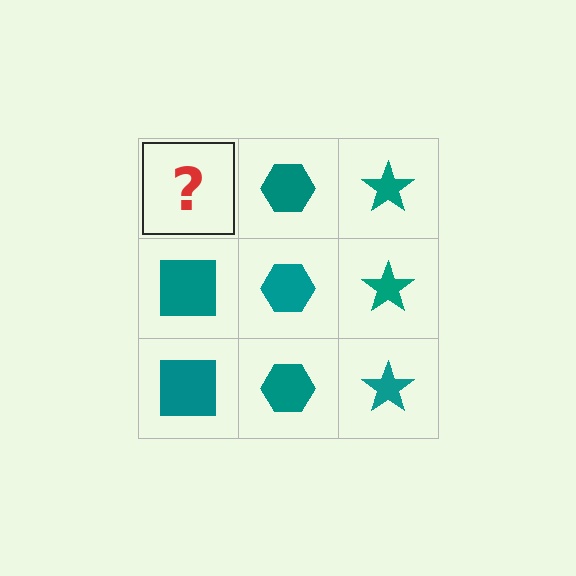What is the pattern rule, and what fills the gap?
The rule is that each column has a consistent shape. The gap should be filled with a teal square.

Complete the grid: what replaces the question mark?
The question mark should be replaced with a teal square.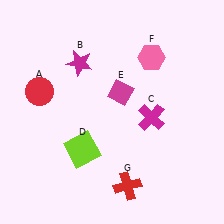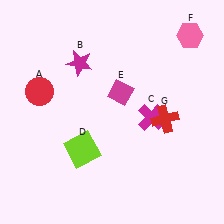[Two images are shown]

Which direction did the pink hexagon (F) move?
The pink hexagon (F) moved right.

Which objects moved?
The objects that moved are: the pink hexagon (F), the red cross (G).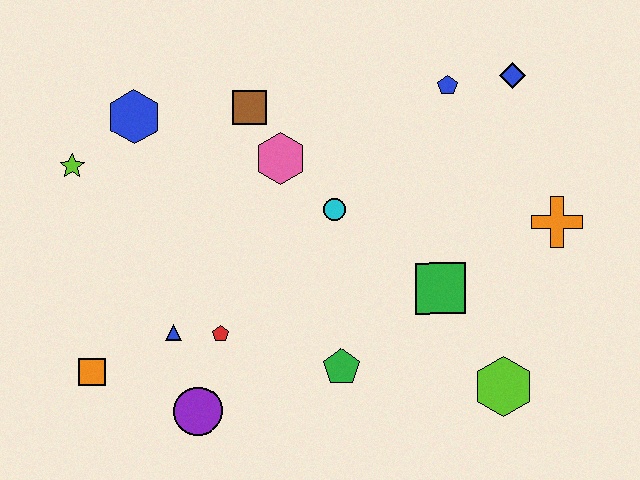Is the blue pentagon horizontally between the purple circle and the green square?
No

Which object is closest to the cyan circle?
The pink hexagon is closest to the cyan circle.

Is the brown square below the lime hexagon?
No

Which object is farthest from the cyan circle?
The orange square is farthest from the cyan circle.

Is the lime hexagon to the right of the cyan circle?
Yes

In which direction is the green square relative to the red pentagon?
The green square is to the right of the red pentagon.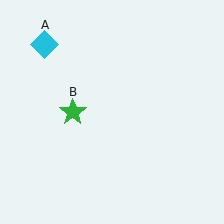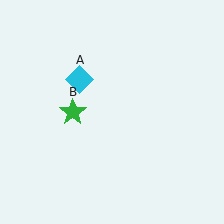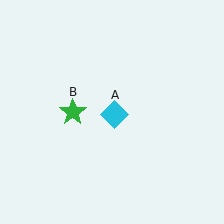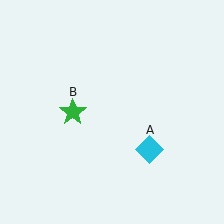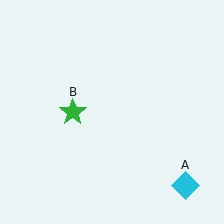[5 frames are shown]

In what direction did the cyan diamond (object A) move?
The cyan diamond (object A) moved down and to the right.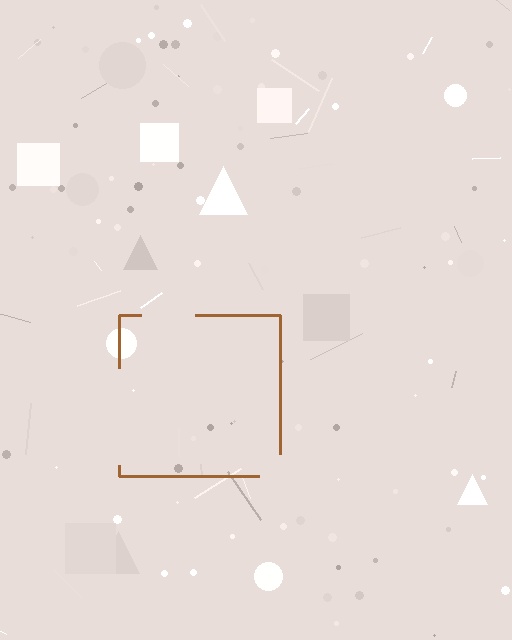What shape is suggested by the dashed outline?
The dashed outline suggests a square.